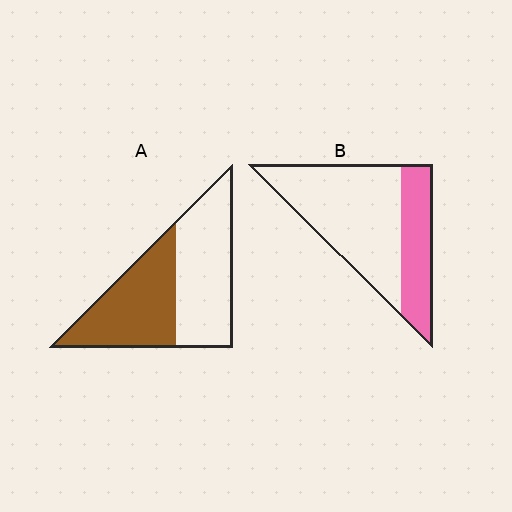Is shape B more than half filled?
No.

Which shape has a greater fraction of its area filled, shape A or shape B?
Shape A.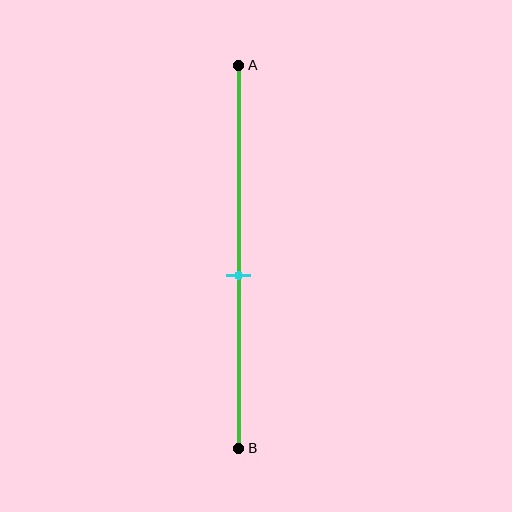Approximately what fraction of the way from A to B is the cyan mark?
The cyan mark is approximately 55% of the way from A to B.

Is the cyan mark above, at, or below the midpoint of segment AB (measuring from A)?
The cyan mark is below the midpoint of segment AB.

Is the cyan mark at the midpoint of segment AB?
No, the mark is at about 55% from A, not at the 50% midpoint.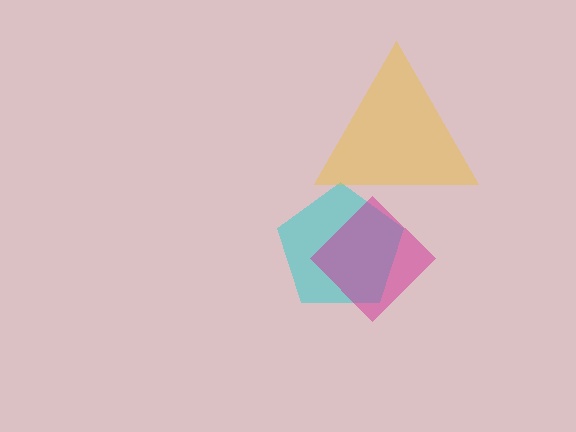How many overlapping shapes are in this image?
There are 3 overlapping shapes in the image.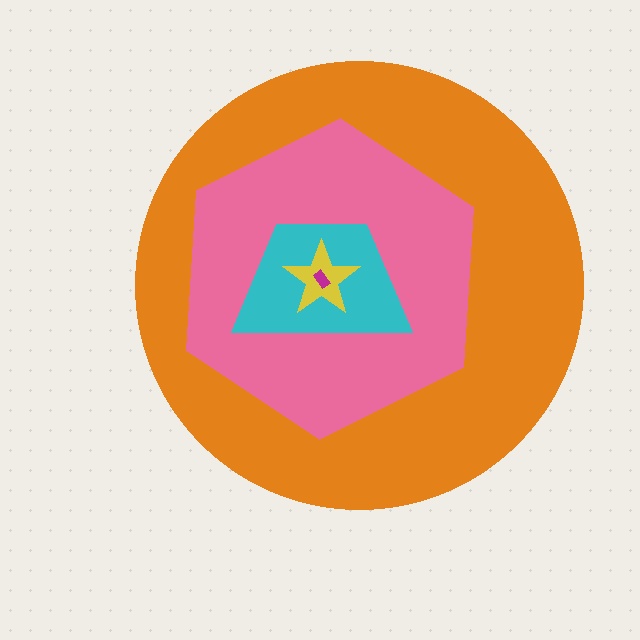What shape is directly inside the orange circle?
The pink hexagon.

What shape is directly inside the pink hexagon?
The cyan trapezoid.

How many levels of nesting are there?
5.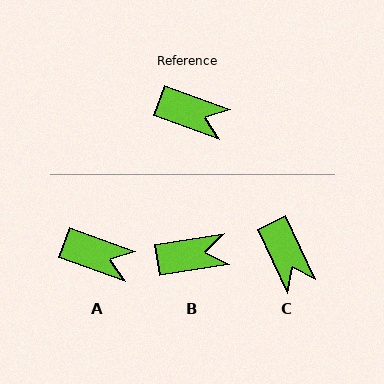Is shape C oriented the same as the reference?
No, it is off by about 45 degrees.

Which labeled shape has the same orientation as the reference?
A.